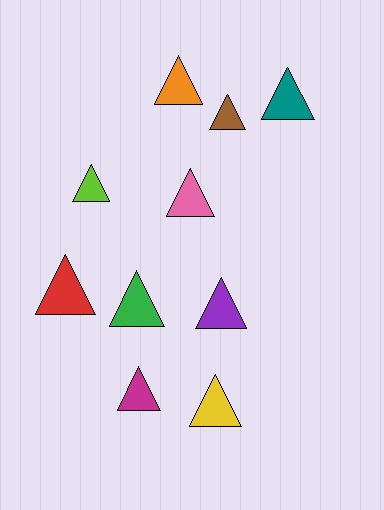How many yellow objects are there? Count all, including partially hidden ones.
There is 1 yellow object.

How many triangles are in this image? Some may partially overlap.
There are 10 triangles.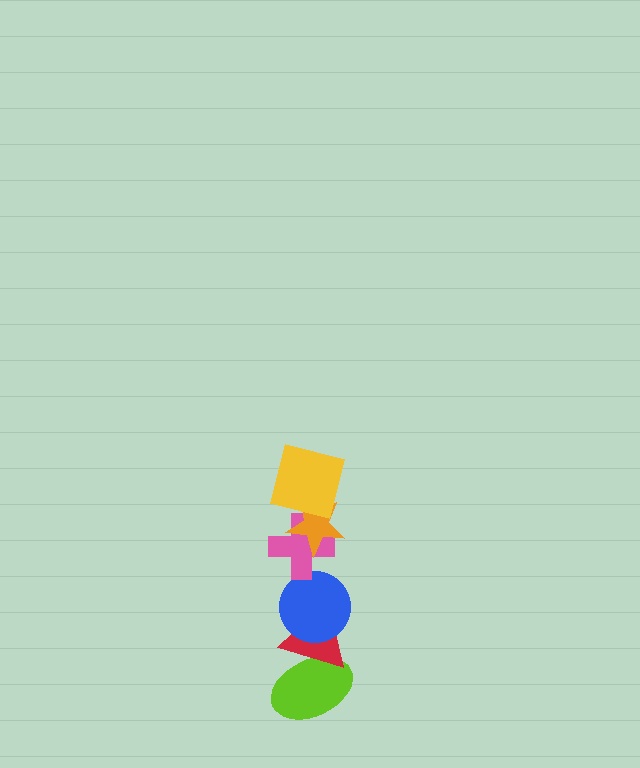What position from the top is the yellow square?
The yellow square is 1st from the top.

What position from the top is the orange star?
The orange star is 2nd from the top.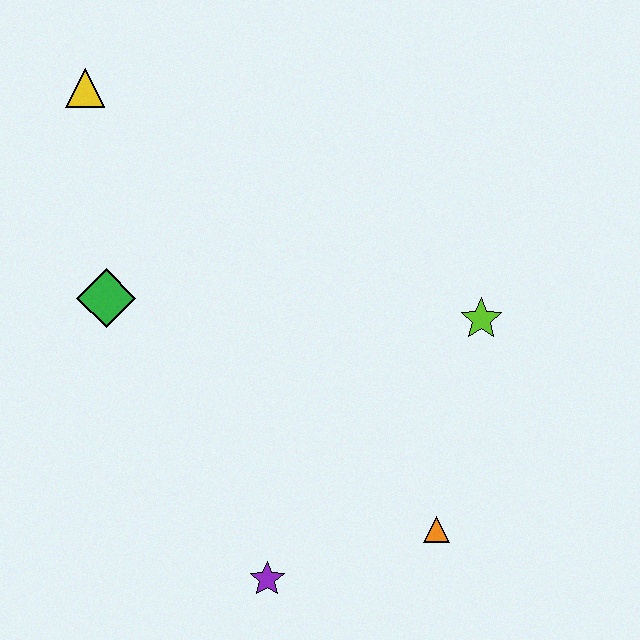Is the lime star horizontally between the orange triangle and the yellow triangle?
No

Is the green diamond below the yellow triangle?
Yes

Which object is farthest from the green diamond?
The orange triangle is farthest from the green diamond.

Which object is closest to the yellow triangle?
The green diamond is closest to the yellow triangle.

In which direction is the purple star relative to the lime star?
The purple star is below the lime star.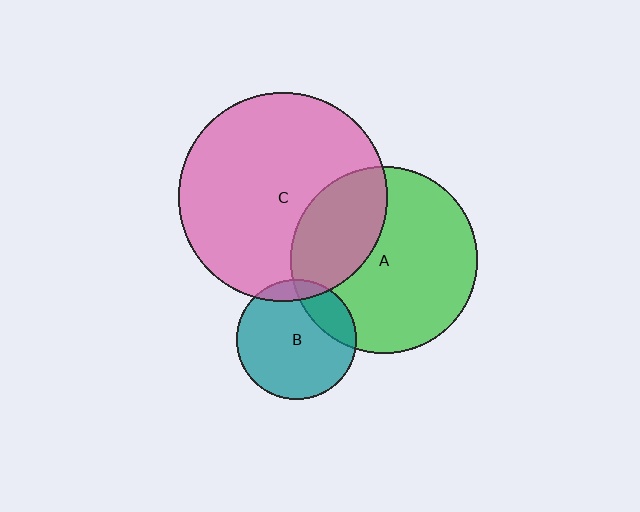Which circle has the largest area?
Circle C (pink).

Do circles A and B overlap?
Yes.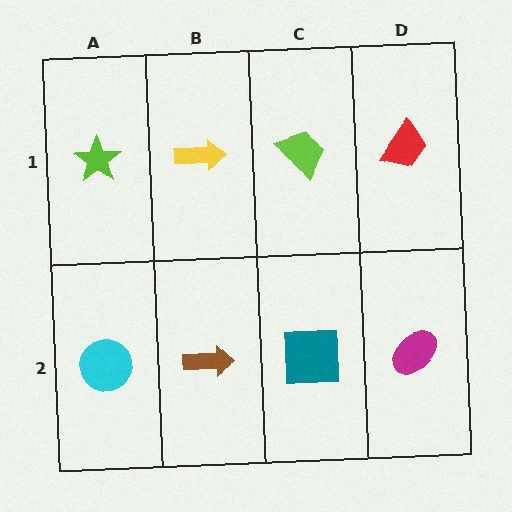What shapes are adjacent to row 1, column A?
A cyan circle (row 2, column A), a yellow arrow (row 1, column B).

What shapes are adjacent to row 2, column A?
A lime star (row 1, column A), a brown arrow (row 2, column B).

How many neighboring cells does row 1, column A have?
2.